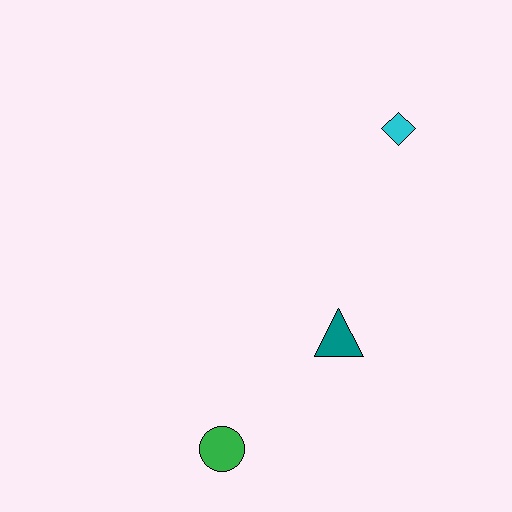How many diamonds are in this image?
There is 1 diamond.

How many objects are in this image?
There are 3 objects.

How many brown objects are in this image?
There are no brown objects.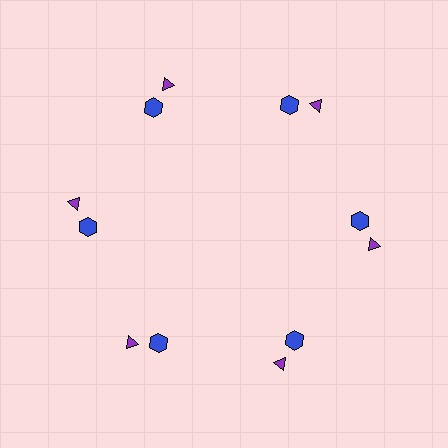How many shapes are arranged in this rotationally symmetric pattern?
There are 12 shapes, arranged in 6 groups of 2.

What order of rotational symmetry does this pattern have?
This pattern has 6-fold rotational symmetry.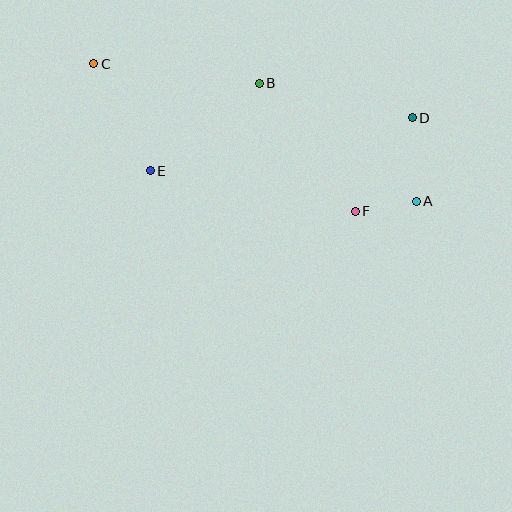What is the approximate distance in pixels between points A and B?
The distance between A and B is approximately 196 pixels.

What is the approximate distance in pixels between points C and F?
The distance between C and F is approximately 300 pixels.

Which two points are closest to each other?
Points A and F are closest to each other.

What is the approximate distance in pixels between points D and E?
The distance between D and E is approximately 267 pixels.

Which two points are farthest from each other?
Points A and C are farthest from each other.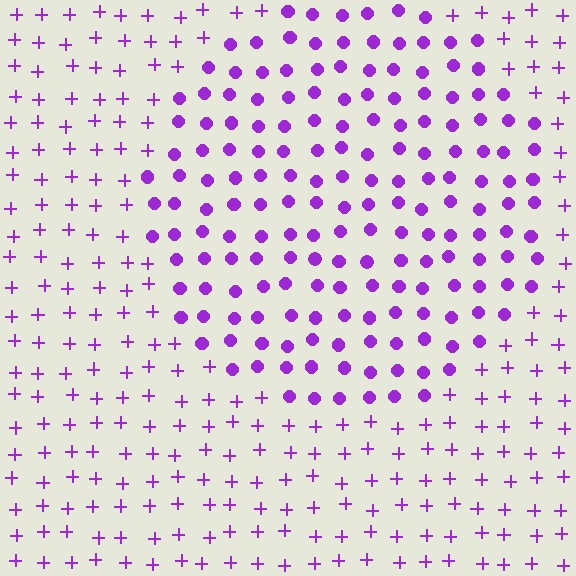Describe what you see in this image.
The image is filled with small purple elements arranged in a uniform grid. A circle-shaped region contains circles, while the surrounding area contains plus signs. The boundary is defined purely by the change in element shape.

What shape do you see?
I see a circle.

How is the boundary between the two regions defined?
The boundary is defined by a change in element shape: circles inside vs. plus signs outside. All elements share the same color and spacing.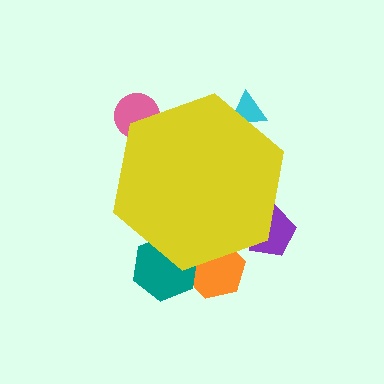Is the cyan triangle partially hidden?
Yes, the cyan triangle is partially hidden behind the yellow hexagon.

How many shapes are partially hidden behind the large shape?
5 shapes are partially hidden.